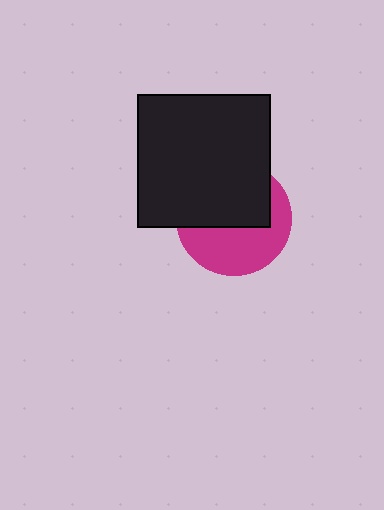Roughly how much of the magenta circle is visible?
About half of it is visible (roughly 48%).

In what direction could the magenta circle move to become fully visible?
The magenta circle could move down. That would shift it out from behind the black square entirely.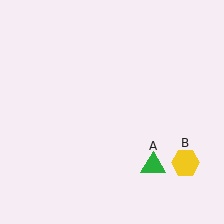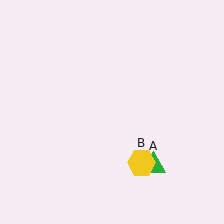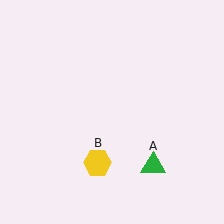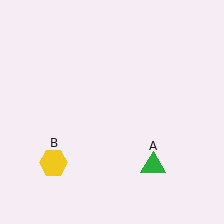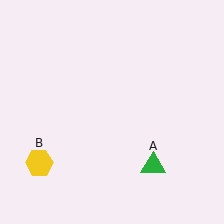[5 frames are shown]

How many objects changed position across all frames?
1 object changed position: yellow hexagon (object B).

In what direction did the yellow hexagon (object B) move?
The yellow hexagon (object B) moved left.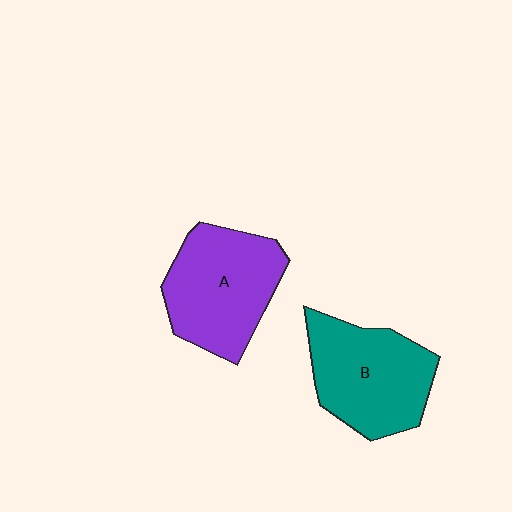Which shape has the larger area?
Shape A (purple).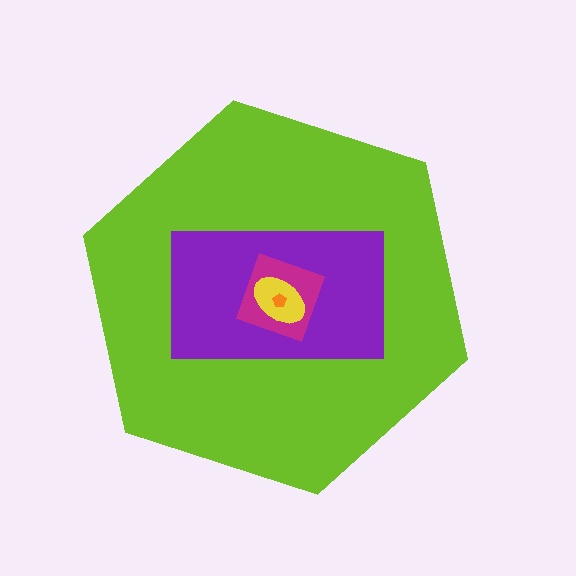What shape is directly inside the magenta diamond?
The yellow ellipse.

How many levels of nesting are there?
5.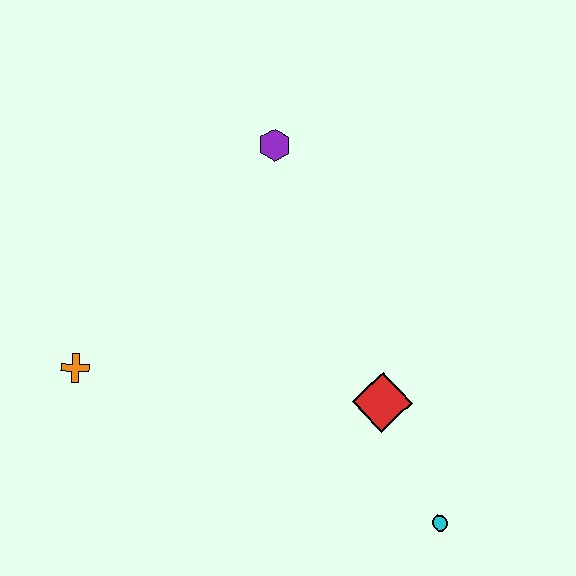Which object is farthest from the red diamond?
The orange cross is farthest from the red diamond.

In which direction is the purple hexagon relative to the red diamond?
The purple hexagon is above the red diamond.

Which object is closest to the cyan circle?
The red diamond is closest to the cyan circle.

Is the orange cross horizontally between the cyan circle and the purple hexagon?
No